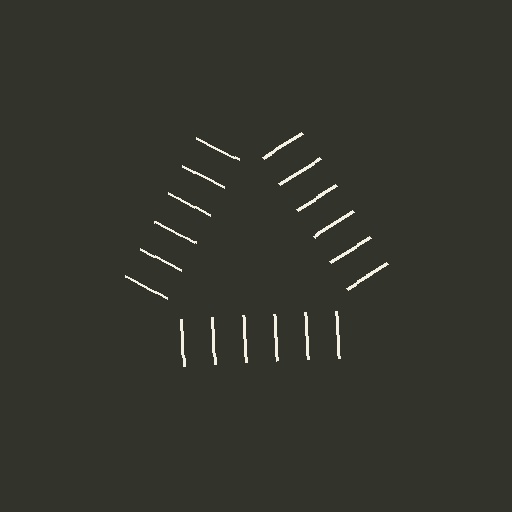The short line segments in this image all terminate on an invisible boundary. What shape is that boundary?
An illusory triangle — the line segments terminate on its edges but no continuous stroke is drawn.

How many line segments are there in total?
18 — 6 along each of the 3 edges.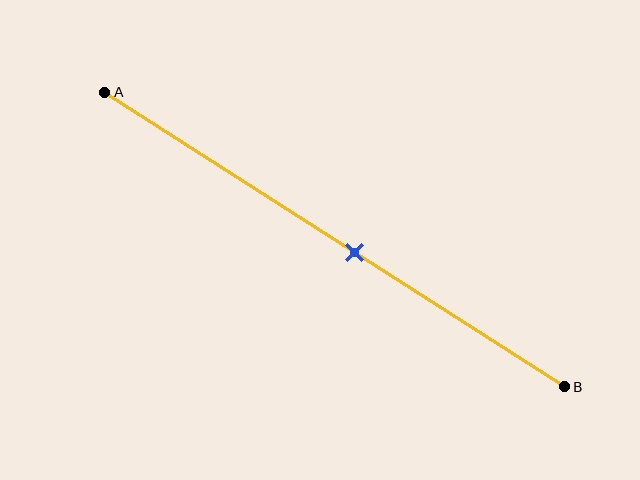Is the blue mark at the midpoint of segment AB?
No, the mark is at about 55% from A, not at the 50% midpoint.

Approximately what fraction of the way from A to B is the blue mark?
The blue mark is approximately 55% of the way from A to B.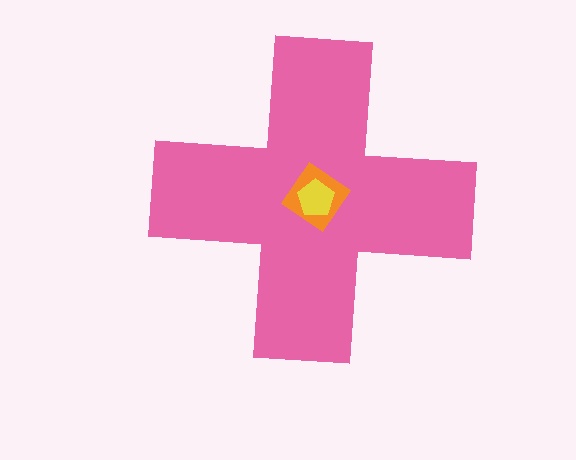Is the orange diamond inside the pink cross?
Yes.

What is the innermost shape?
The yellow pentagon.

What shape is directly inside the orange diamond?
The yellow pentagon.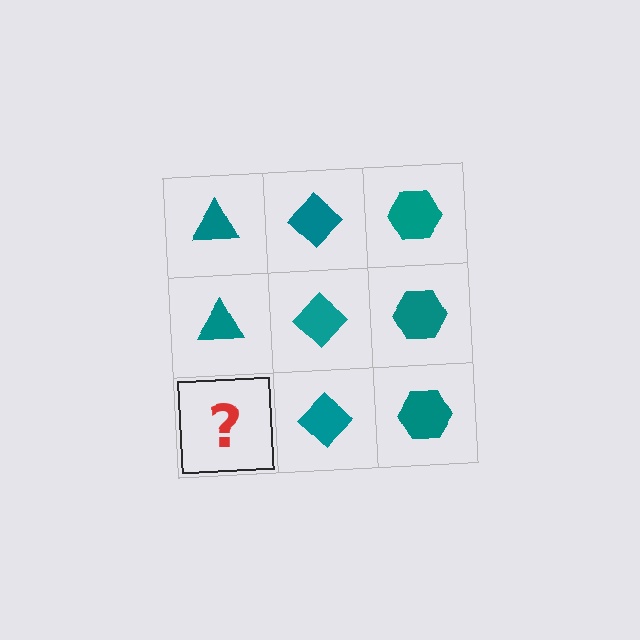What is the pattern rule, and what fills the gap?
The rule is that each column has a consistent shape. The gap should be filled with a teal triangle.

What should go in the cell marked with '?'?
The missing cell should contain a teal triangle.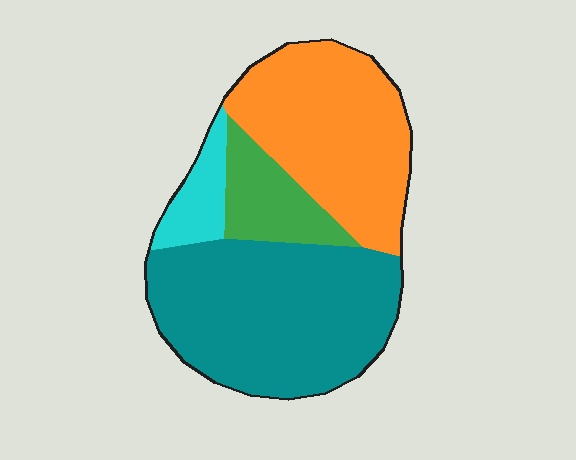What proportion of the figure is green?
Green covers around 10% of the figure.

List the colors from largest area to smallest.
From largest to smallest: teal, orange, green, cyan.